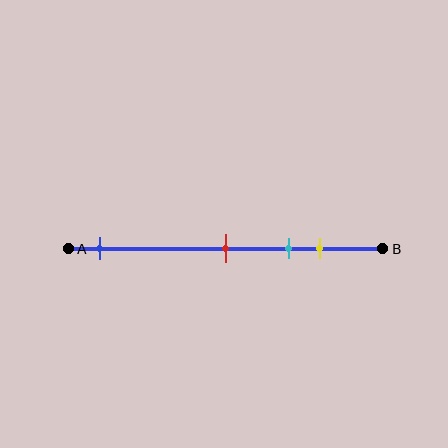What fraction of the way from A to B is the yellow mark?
The yellow mark is approximately 80% (0.8) of the way from A to B.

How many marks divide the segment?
There are 4 marks dividing the segment.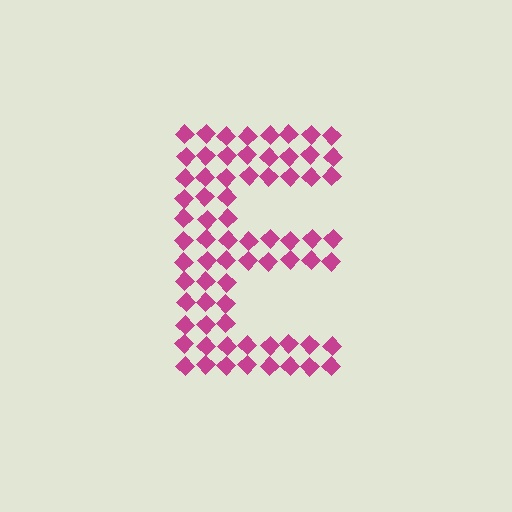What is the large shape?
The large shape is the letter E.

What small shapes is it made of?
It is made of small diamonds.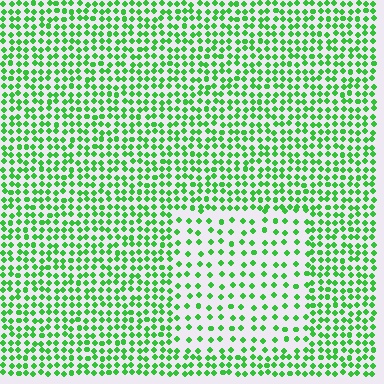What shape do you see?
I see a rectangle.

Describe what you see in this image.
The image contains small green elements arranged at two different densities. A rectangle-shaped region is visible where the elements are less densely packed than the surrounding area.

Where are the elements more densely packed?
The elements are more densely packed outside the rectangle boundary.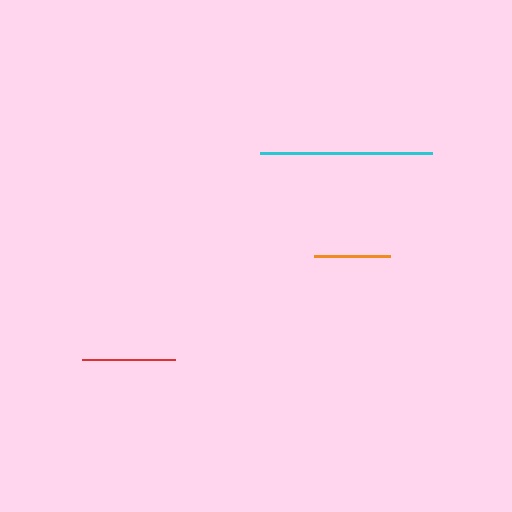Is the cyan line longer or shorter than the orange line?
The cyan line is longer than the orange line.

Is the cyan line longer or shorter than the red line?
The cyan line is longer than the red line.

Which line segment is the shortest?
The orange line is the shortest at approximately 76 pixels.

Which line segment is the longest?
The cyan line is the longest at approximately 171 pixels.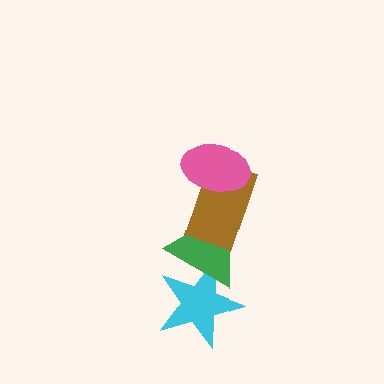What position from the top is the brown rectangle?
The brown rectangle is 2nd from the top.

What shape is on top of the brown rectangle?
The pink ellipse is on top of the brown rectangle.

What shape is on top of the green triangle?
The brown rectangle is on top of the green triangle.